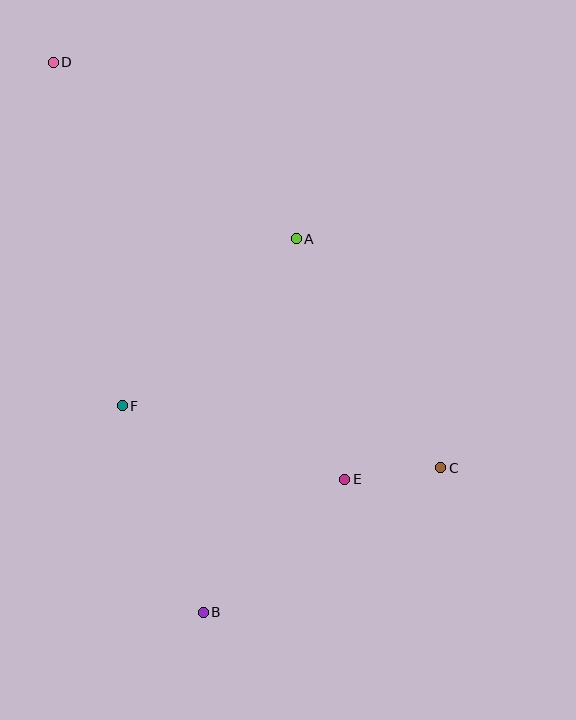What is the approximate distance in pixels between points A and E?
The distance between A and E is approximately 246 pixels.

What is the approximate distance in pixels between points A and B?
The distance between A and B is approximately 385 pixels.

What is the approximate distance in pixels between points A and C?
The distance between A and C is approximately 271 pixels.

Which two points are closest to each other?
Points C and E are closest to each other.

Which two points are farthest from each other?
Points B and D are farthest from each other.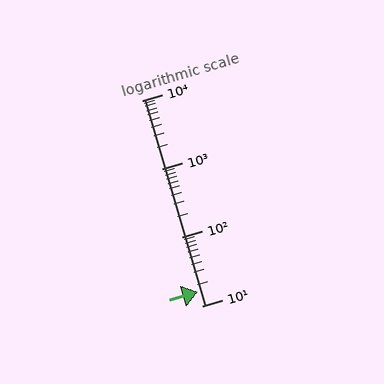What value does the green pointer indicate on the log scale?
The pointer indicates approximately 16.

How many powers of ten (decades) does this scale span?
The scale spans 3 decades, from 10 to 10000.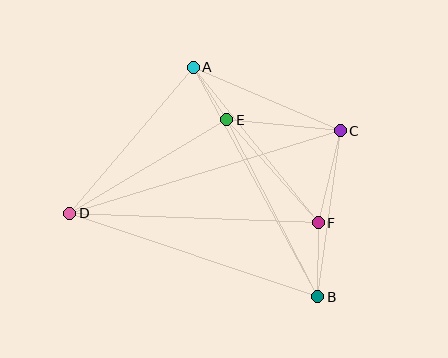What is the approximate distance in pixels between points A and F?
The distance between A and F is approximately 199 pixels.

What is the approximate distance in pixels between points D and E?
The distance between D and E is approximately 182 pixels.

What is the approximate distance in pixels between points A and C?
The distance between A and C is approximately 160 pixels.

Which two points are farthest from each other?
Points C and D are farthest from each other.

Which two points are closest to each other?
Points A and E are closest to each other.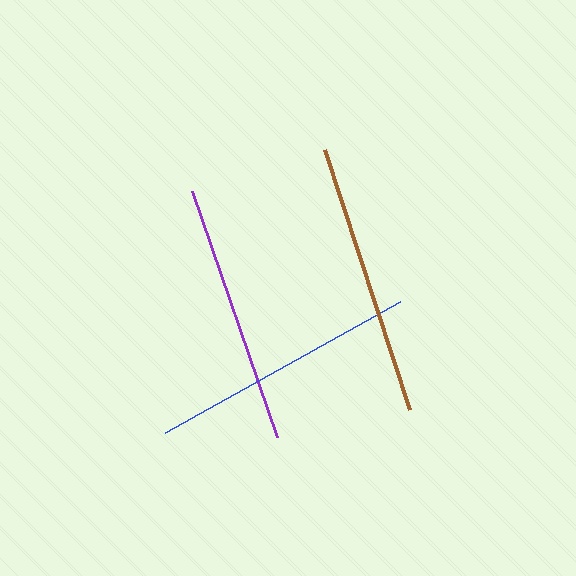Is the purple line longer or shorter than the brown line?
The brown line is longer than the purple line.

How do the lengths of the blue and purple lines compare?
The blue and purple lines are approximately the same length.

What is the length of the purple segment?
The purple segment is approximately 260 pixels long.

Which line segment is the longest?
The brown line is the longest at approximately 273 pixels.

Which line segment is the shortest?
The purple line is the shortest at approximately 260 pixels.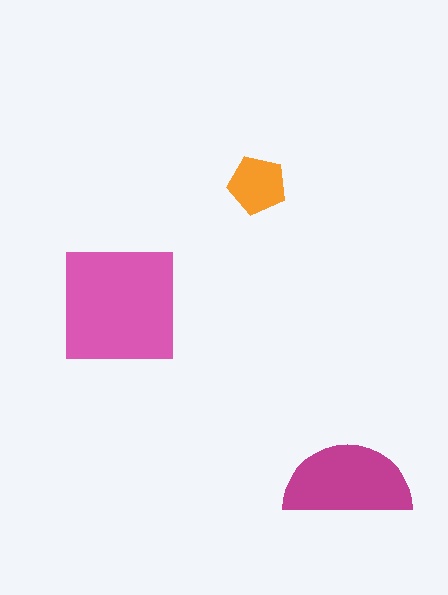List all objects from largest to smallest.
The pink square, the magenta semicircle, the orange pentagon.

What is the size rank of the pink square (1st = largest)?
1st.